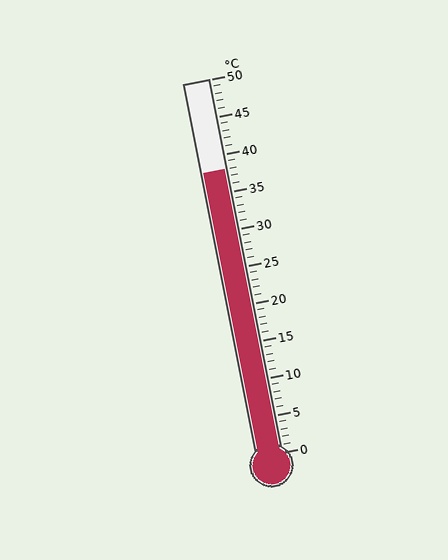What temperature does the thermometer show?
The thermometer shows approximately 38°C.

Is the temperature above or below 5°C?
The temperature is above 5°C.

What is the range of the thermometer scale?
The thermometer scale ranges from 0°C to 50°C.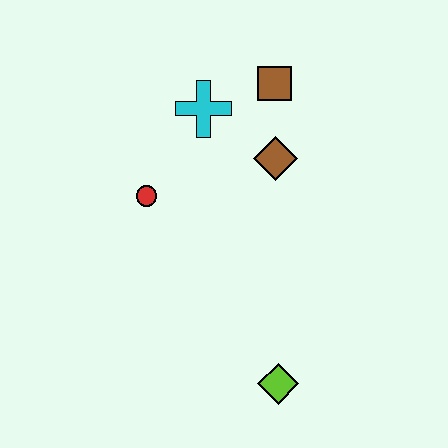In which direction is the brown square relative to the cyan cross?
The brown square is to the right of the cyan cross.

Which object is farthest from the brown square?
The lime diamond is farthest from the brown square.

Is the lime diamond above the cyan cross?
No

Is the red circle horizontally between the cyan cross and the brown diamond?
No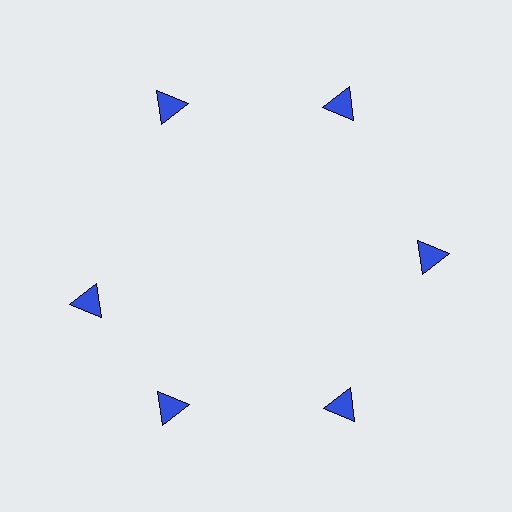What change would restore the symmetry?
The symmetry would be restored by rotating it back into even spacing with its neighbors so that all 6 triangles sit at equal angles and equal distance from the center.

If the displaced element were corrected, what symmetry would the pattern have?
It would have 6-fold rotational symmetry — the pattern would map onto itself every 60 degrees.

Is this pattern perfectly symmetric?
No. The 6 blue triangles are arranged in a ring, but one element near the 9 o'clock position is rotated out of alignment along the ring, breaking the 6-fold rotational symmetry.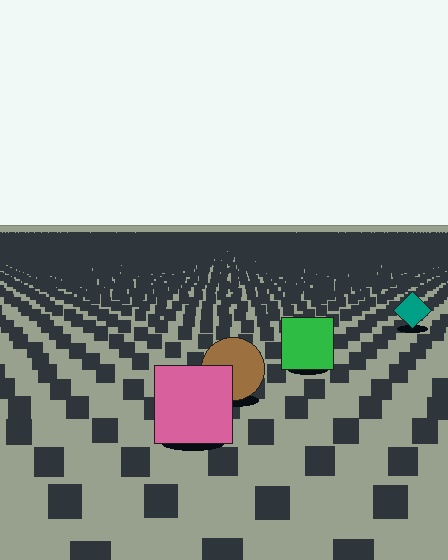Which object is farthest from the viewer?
The teal diamond is farthest from the viewer. It appears smaller and the ground texture around it is denser.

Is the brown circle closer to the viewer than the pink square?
No. The pink square is closer — you can tell from the texture gradient: the ground texture is coarser near it.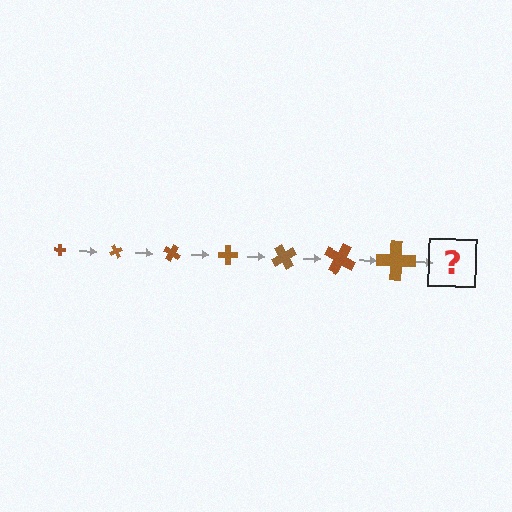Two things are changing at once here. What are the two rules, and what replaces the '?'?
The two rules are that the cross grows larger each step and it rotates 60 degrees each step. The '?' should be a cross, larger than the previous one and rotated 420 degrees from the start.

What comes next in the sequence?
The next element should be a cross, larger than the previous one and rotated 420 degrees from the start.